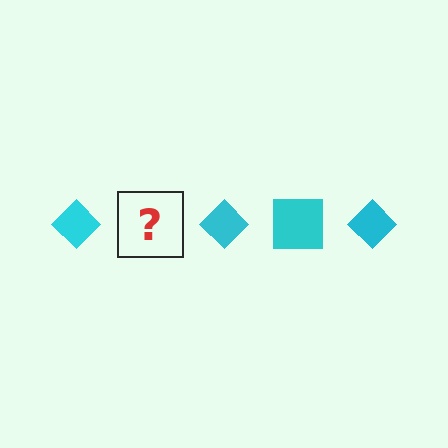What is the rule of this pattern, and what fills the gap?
The rule is that the pattern cycles through diamond, square shapes in cyan. The gap should be filled with a cyan square.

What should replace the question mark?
The question mark should be replaced with a cyan square.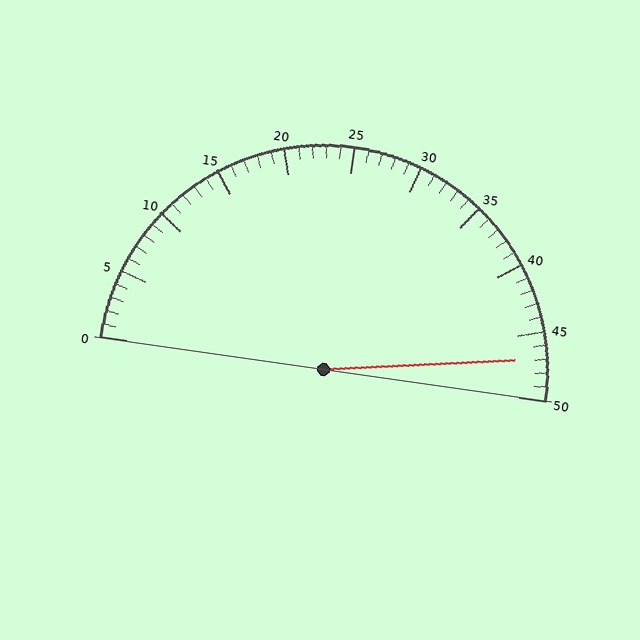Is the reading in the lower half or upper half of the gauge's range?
The reading is in the upper half of the range (0 to 50).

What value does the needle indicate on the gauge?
The needle indicates approximately 47.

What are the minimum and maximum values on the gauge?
The gauge ranges from 0 to 50.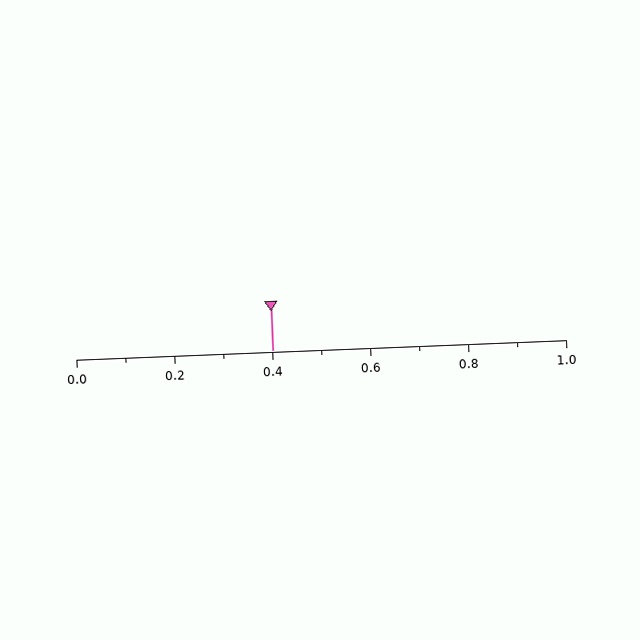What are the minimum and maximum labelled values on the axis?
The axis runs from 0.0 to 1.0.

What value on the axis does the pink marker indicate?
The marker indicates approximately 0.4.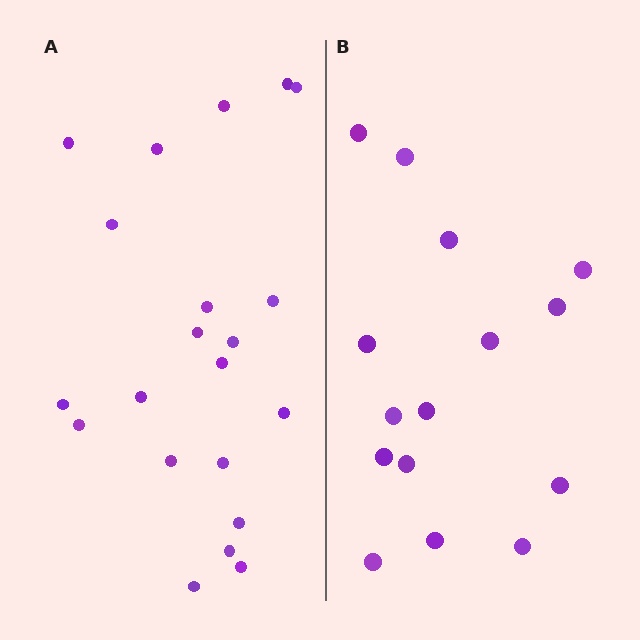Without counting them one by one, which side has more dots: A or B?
Region A (the left region) has more dots.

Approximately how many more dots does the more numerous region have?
Region A has about 6 more dots than region B.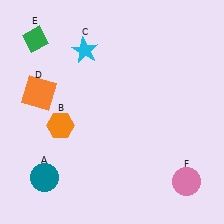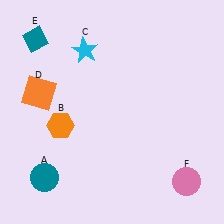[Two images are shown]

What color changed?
The diamond (E) changed from green in Image 1 to teal in Image 2.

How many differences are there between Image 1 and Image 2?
There is 1 difference between the two images.